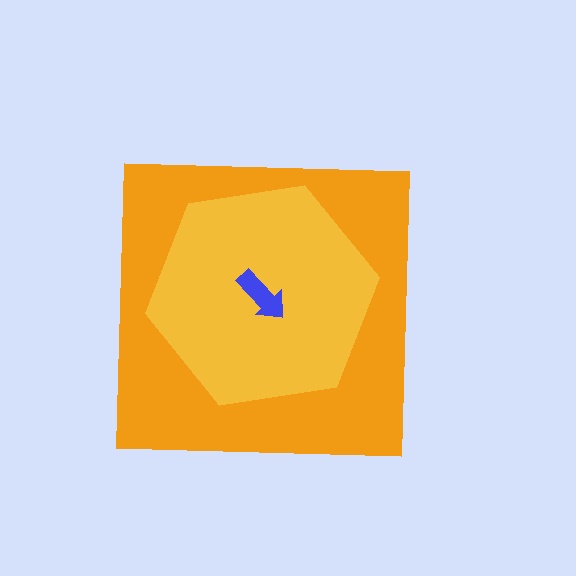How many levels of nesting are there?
3.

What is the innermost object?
The blue arrow.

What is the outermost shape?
The orange square.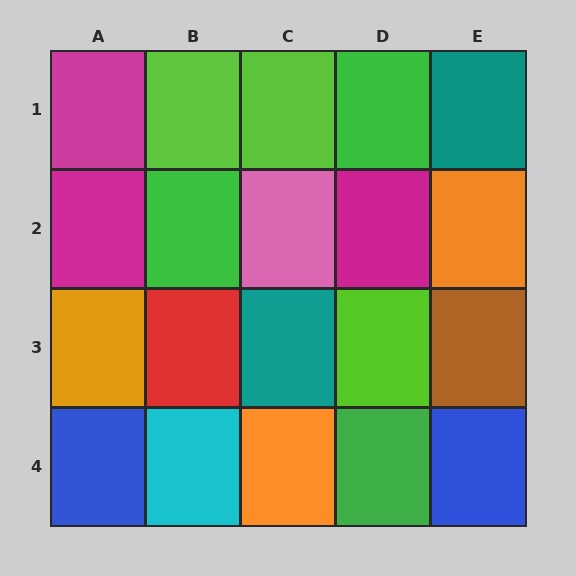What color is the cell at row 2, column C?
Pink.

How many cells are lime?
3 cells are lime.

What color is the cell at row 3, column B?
Red.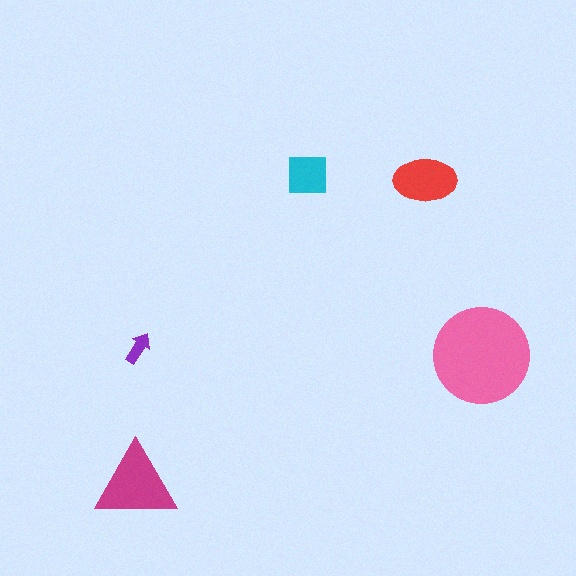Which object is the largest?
The pink circle.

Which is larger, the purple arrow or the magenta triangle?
The magenta triangle.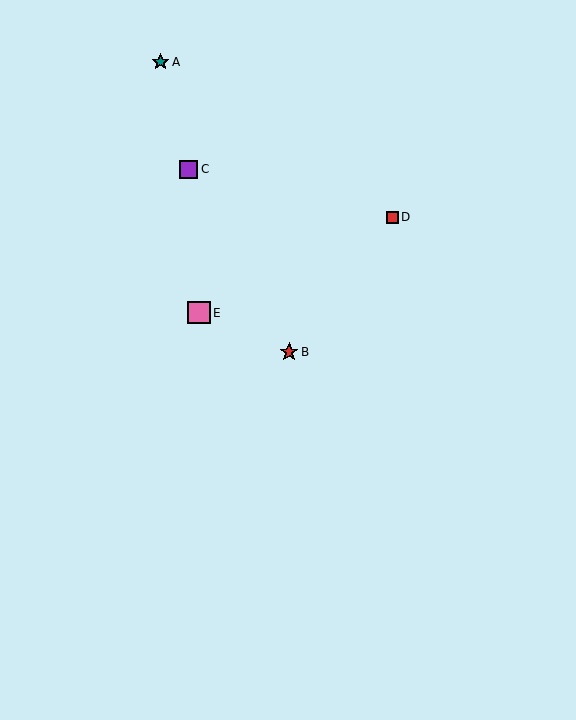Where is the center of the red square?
The center of the red square is at (392, 217).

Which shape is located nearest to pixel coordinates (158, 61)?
The teal star (labeled A) at (160, 62) is nearest to that location.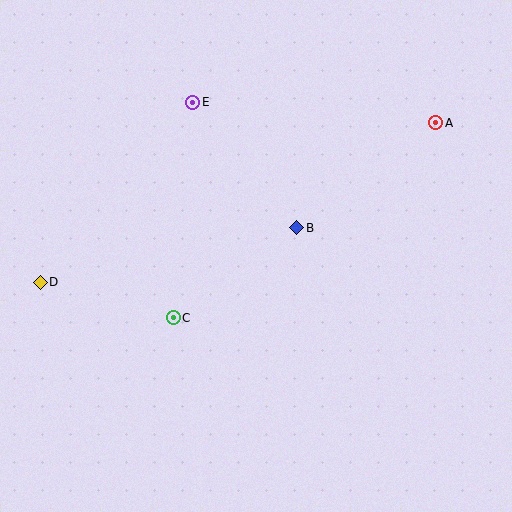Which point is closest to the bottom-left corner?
Point D is closest to the bottom-left corner.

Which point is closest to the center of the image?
Point B at (297, 228) is closest to the center.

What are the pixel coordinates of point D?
Point D is at (40, 282).